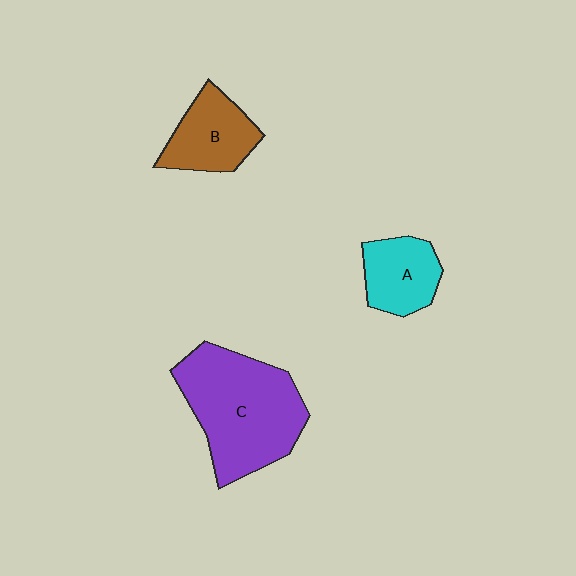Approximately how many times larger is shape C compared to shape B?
Approximately 2.1 times.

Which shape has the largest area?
Shape C (purple).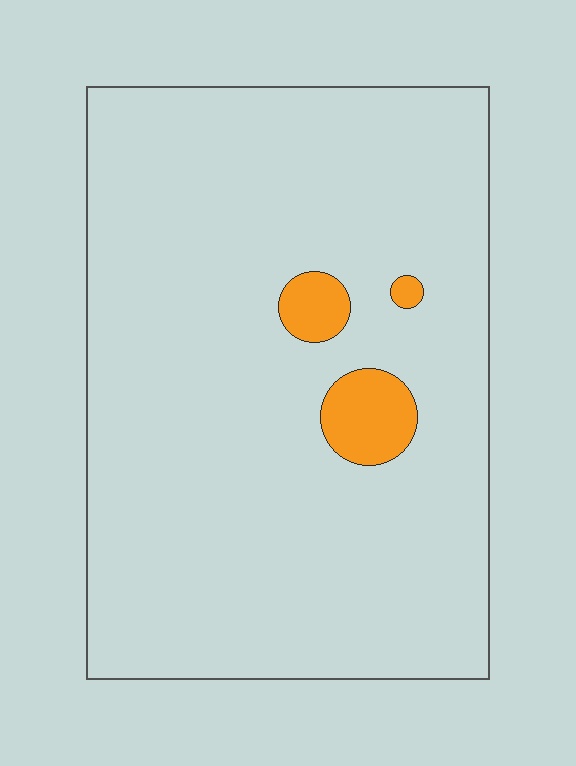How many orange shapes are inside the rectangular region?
3.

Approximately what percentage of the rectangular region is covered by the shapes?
Approximately 5%.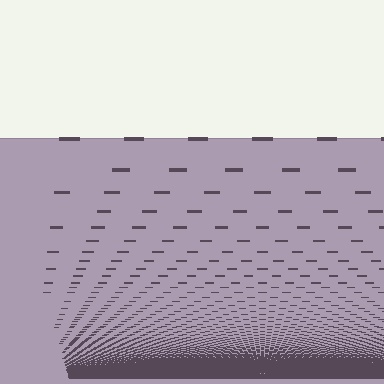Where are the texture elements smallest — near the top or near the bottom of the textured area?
Near the bottom.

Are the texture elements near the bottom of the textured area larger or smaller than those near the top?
Smaller. The gradient is inverted — elements near the bottom are smaller and denser.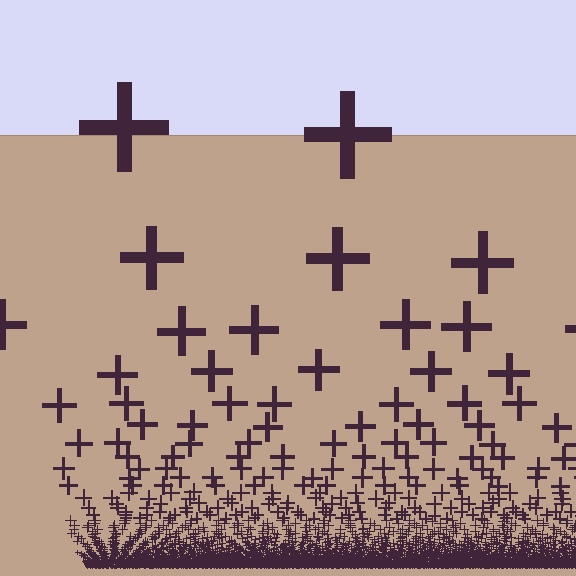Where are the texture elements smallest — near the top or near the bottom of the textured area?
Near the bottom.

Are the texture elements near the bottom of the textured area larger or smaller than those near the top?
Smaller. The gradient is inverted — elements near the bottom are smaller and denser.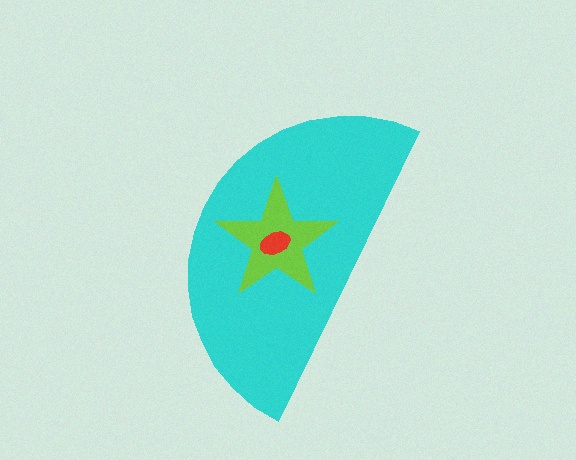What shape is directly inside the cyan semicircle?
The lime star.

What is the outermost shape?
The cyan semicircle.